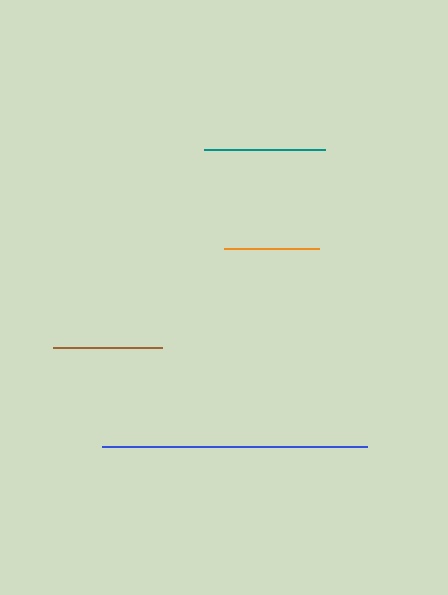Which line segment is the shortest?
The orange line is the shortest at approximately 95 pixels.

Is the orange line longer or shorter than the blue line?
The blue line is longer than the orange line.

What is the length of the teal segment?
The teal segment is approximately 120 pixels long.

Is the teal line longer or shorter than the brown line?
The teal line is longer than the brown line.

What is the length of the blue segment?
The blue segment is approximately 265 pixels long.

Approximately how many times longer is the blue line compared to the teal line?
The blue line is approximately 2.2 times the length of the teal line.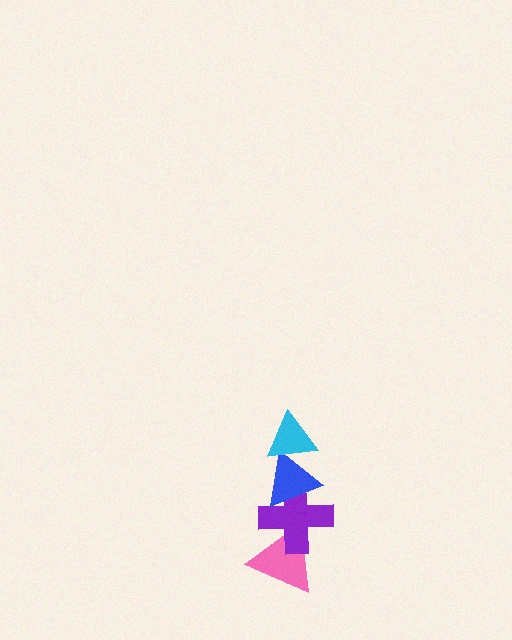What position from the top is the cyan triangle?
The cyan triangle is 1st from the top.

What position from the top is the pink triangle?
The pink triangle is 4th from the top.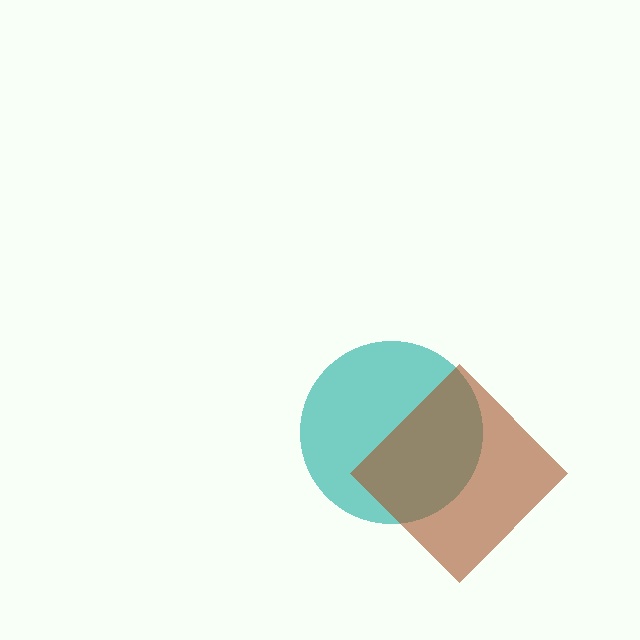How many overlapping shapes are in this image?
There are 2 overlapping shapes in the image.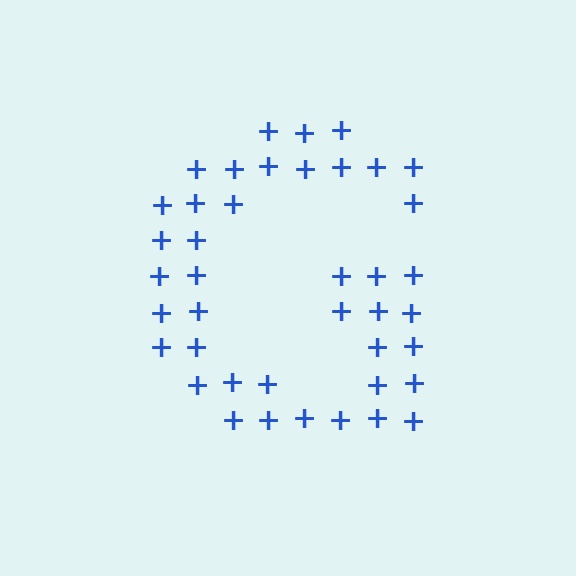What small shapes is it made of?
It is made of small plus signs.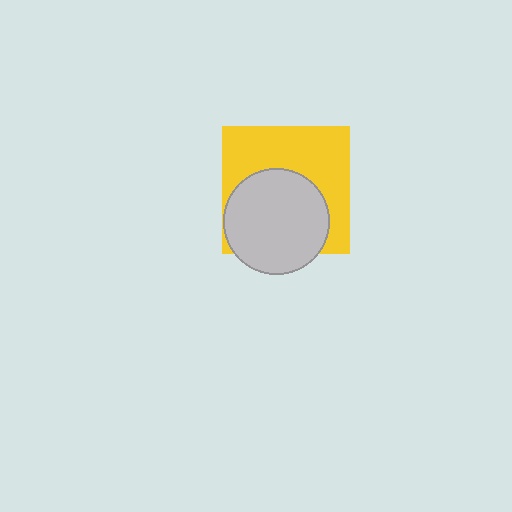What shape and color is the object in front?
The object in front is a light gray circle.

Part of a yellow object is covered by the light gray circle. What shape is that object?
It is a square.